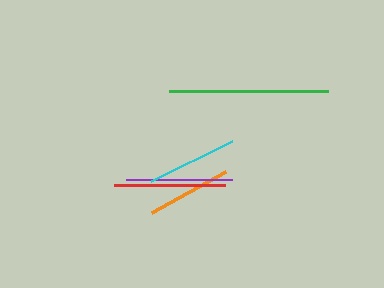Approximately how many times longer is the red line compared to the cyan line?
The red line is approximately 1.2 times the length of the cyan line.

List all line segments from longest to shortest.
From longest to shortest: green, red, purple, cyan, orange.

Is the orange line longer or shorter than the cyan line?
The cyan line is longer than the orange line.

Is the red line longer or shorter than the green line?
The green line is longer than the red line.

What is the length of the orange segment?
The orange segment is approximately 85 pixels long.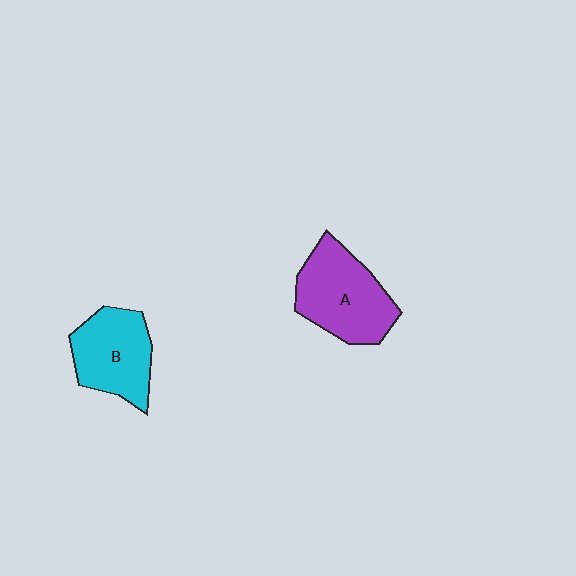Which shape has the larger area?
Shape A (purple).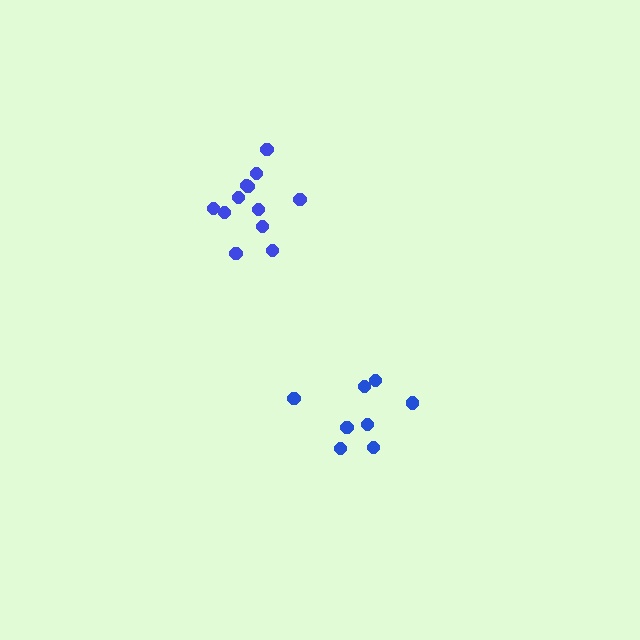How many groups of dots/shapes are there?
There are 2 groups.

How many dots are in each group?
Group 1: 8 dots, Group 2: 12 dots (20 total).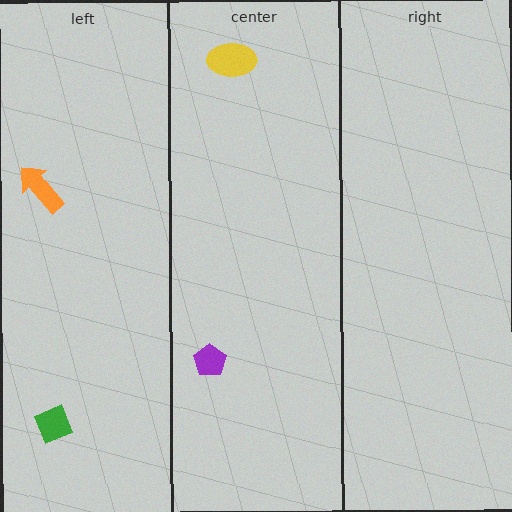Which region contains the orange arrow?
The left region.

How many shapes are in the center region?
2.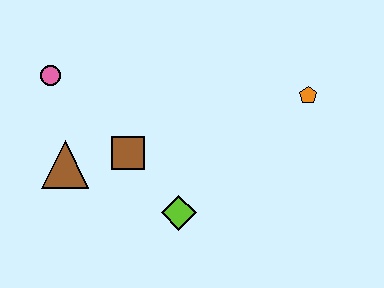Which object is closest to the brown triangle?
The brown square is closest to the brown triangle.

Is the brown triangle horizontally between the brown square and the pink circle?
Yes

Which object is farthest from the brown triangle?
The orange pentagon is farthest from the brown triangle.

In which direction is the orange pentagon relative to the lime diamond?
The orange pentagon is to the right of the lime diamond.